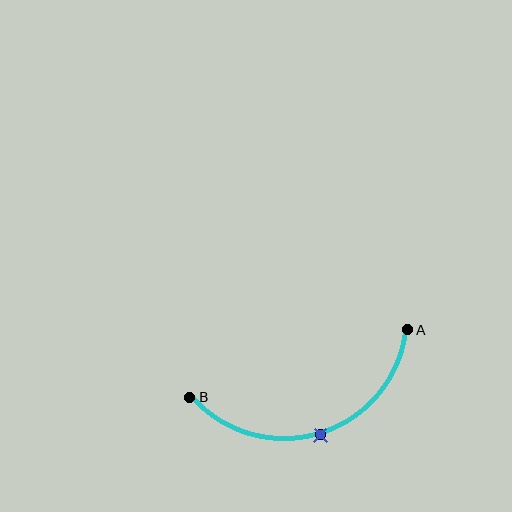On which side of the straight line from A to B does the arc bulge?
The arc bulges below the straight line connecting A and B.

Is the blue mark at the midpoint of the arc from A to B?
Yes. The blue mark lies on the arc at equal arc-length from both A and B — it is the arc midpoint.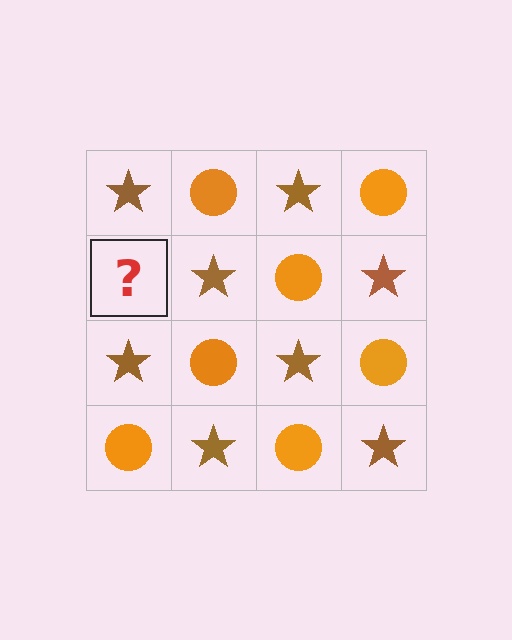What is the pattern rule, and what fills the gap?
The rule is that it alternates brown star and orange circle in a checkerboard pattern. The gap should be filled with an orange circle.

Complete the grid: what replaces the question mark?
The question mark should be replaced with an orange circle.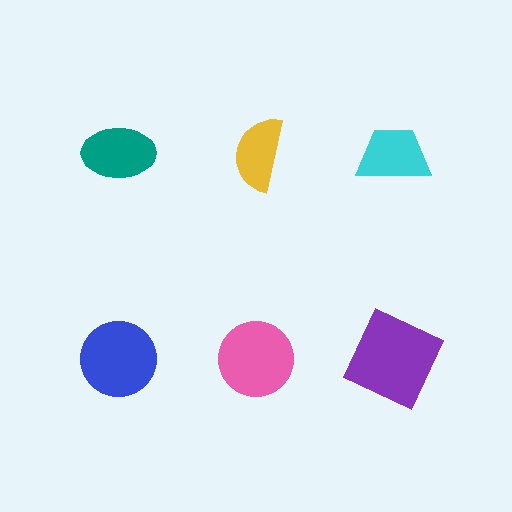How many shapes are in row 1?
3 shapes.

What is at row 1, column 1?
A teal ellipse.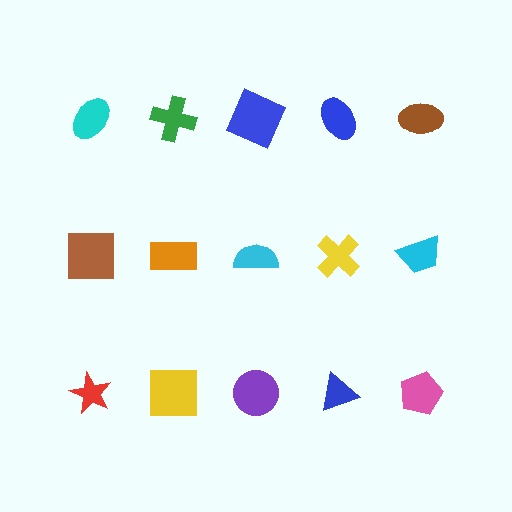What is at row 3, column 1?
A red star.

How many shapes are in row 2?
5 shapes.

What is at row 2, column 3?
A cyan semicircle.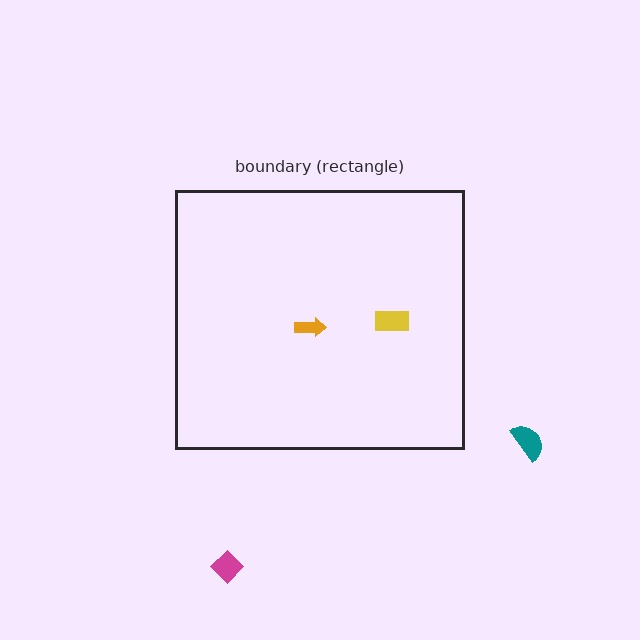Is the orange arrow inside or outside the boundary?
Inside.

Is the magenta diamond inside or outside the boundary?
Outside.